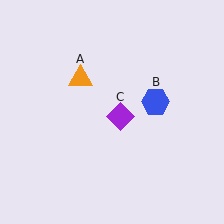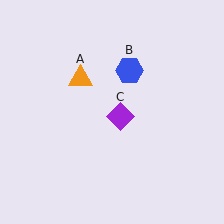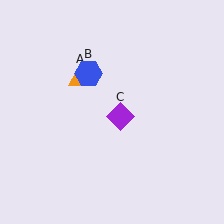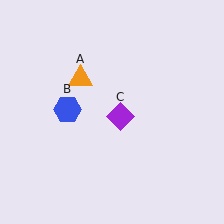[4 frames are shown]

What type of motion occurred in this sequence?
The blue hexagon (object B) rotated counterclockwise around the center of the scene.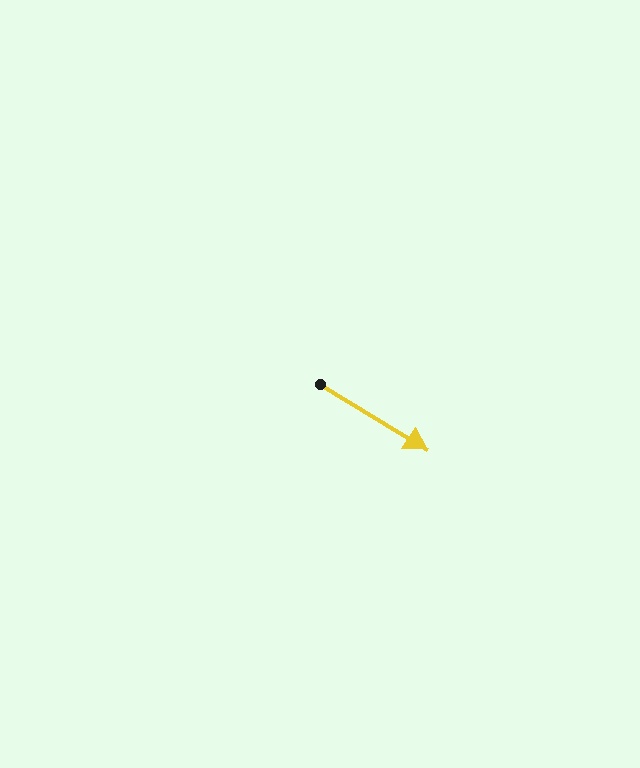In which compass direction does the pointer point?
Southeast.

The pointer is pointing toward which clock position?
Roughly 4 o'clock.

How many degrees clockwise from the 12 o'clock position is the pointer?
Approximately 121 degrees.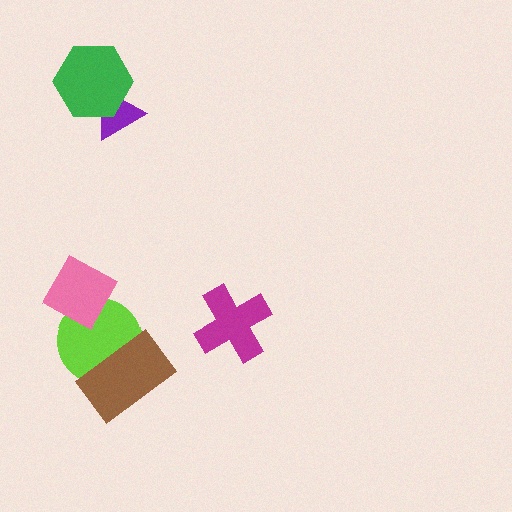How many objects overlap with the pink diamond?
1 object overlaps with the pink diamond.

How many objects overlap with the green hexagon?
1 object overlaps with the green hexagon.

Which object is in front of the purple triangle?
The green hexagon is in front of the purple triangle.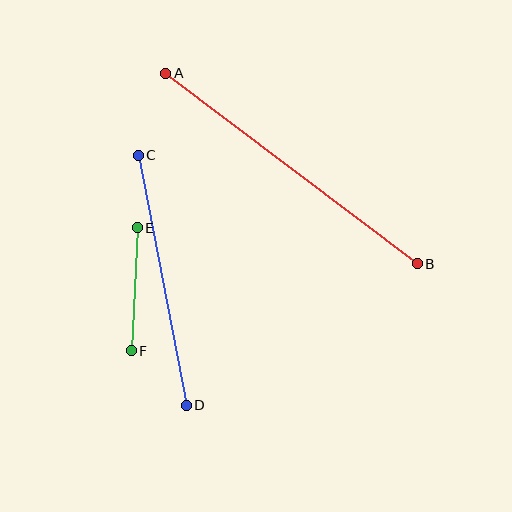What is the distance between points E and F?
The distance is approximately 123 pixels.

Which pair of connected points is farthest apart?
Points A and B are farthest apart.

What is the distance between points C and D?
The distance is approximately 255 pixels.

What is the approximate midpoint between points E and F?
The midpoint is at approximately (134, 289) pixels.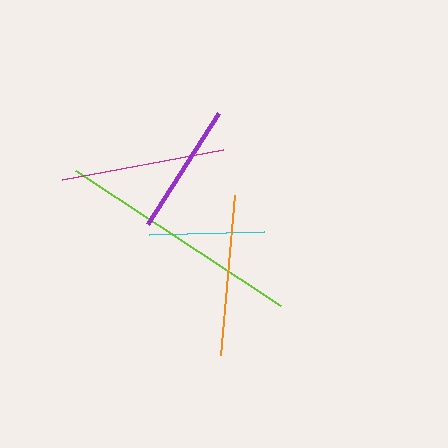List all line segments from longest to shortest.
From longest to shortest: lime, magenta, orange, purple, cyan.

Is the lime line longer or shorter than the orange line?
The lime line is longer than the orange line.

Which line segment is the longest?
The lime line is the longest at approximately 246 pixels.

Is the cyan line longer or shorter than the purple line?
The purple line is longer than the cyan line.